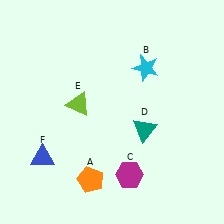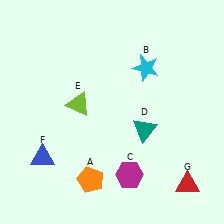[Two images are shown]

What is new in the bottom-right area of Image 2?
A red triangle (G) was added in the bottom-right area of Image 2.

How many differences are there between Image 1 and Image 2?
There is 1 difference between the two images.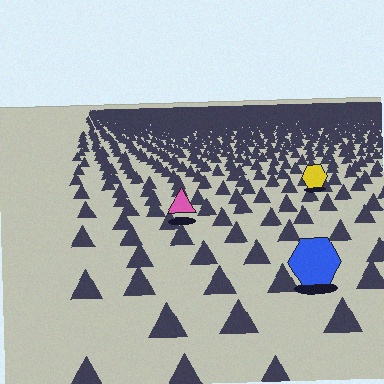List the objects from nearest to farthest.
From nearest to farthest: the blue hexagon, the pink triangle, the yellow hexagon.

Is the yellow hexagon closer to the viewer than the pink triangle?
No. The pink triangle is closer — you can tell from the texture gradient: the ground texture is coarser near it.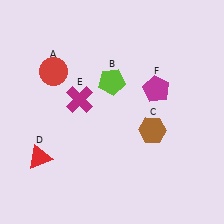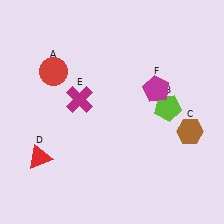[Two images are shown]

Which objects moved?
The objects that moved are: the lime pentagon (B), the brown hexagon (C).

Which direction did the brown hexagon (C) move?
The brown hexagon (C) moved right.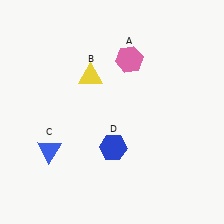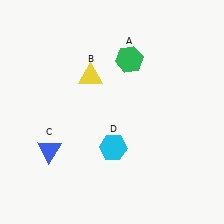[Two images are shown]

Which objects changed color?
A changed from pink to green. D changed from blue to cyan.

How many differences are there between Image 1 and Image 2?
There are 2 differences between the two images.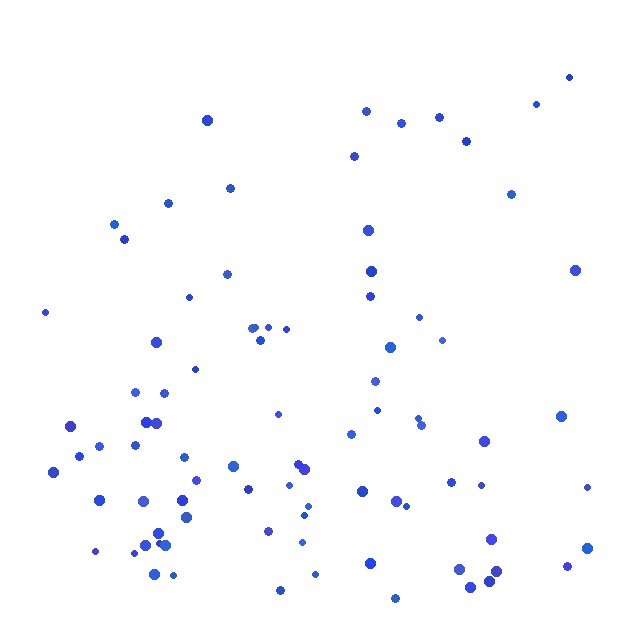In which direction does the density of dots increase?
From top to bottom, with the bottom side densest.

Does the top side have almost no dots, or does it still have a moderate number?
Still a moderate number, just noticeably fewer than the bottom.